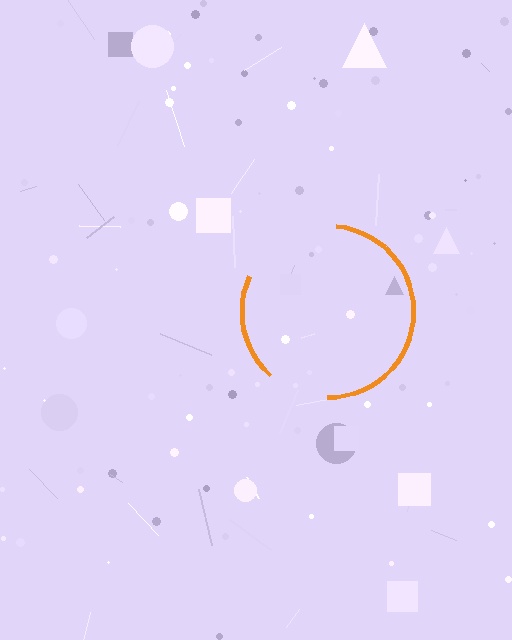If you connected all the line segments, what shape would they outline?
They would outline a circle.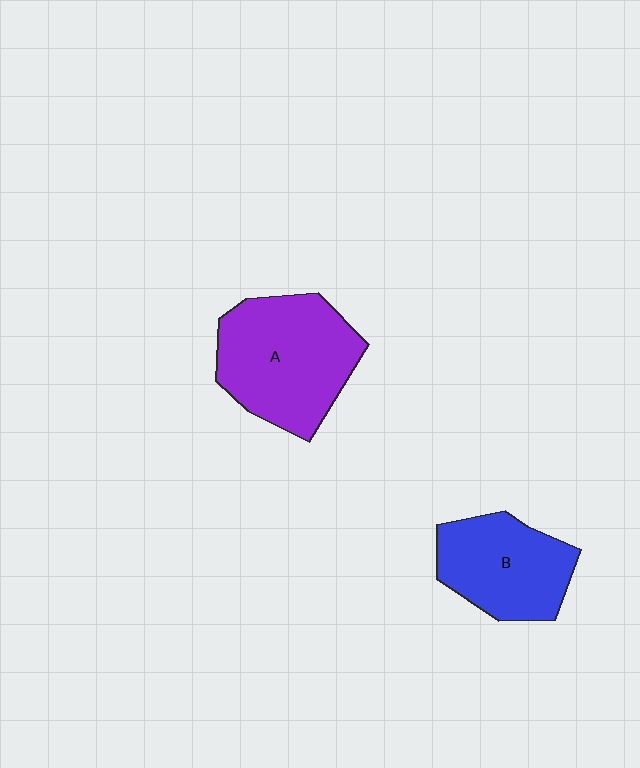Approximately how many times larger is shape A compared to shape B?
Approximately 1.3 times.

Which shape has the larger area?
Shape A (purple).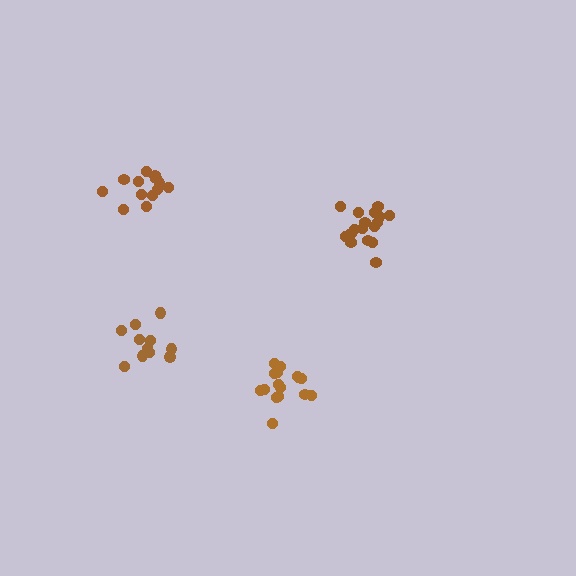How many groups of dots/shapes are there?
There are 4 groups.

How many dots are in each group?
Group 1: 16 dots, Group 2: 17 dots, Group 3: 13 dots, Group 4: 11 dots (57 total).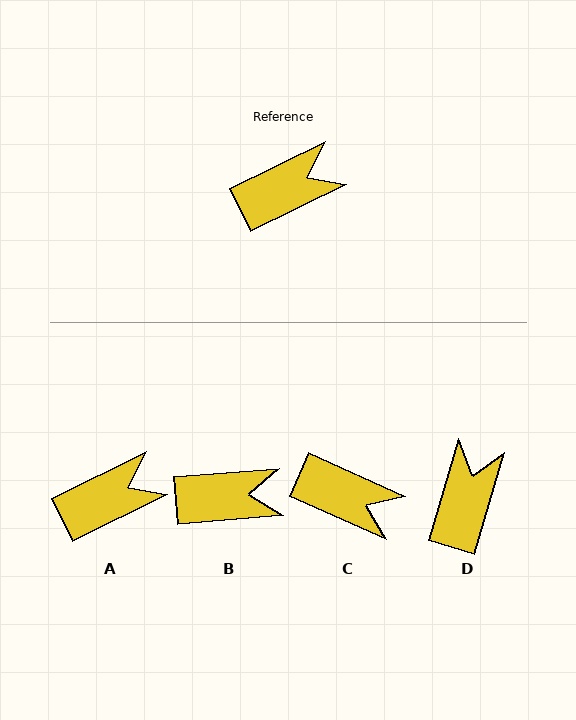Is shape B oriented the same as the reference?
No, it is off by about 21 degrees.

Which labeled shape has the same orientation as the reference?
A.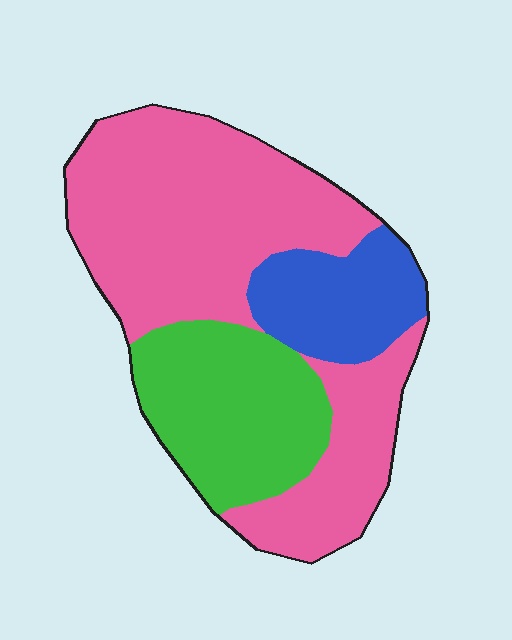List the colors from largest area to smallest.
From largest to smallest: pink, green, blue.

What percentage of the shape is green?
Green covers 25% of the shape.